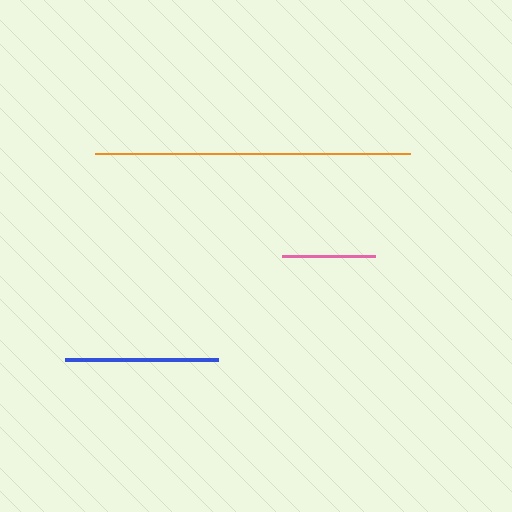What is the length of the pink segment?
The pink segment is approximately 93 pixels long.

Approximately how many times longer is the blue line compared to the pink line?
The blue line is approximately 1.6 times the length of the pink line.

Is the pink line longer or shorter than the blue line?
The blue line is longer than the pink line.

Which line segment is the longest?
The orange line is the longest at approximately 315 pixels.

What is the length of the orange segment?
The orange segment is approximately 315 pixels long.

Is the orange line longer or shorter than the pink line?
The orange line is longer than the pink line.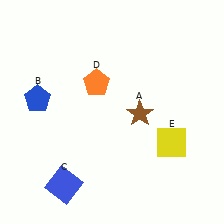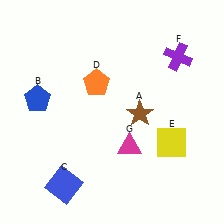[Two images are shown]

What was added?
A purple cross (F), a magenta triangle (G) were added in Image 2.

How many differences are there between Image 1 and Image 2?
There are 2 differences between the two images.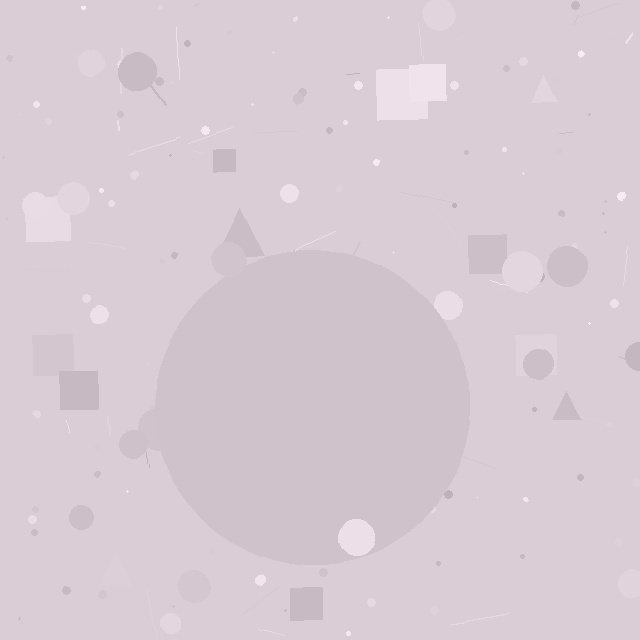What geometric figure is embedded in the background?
A circle is embedded in the background.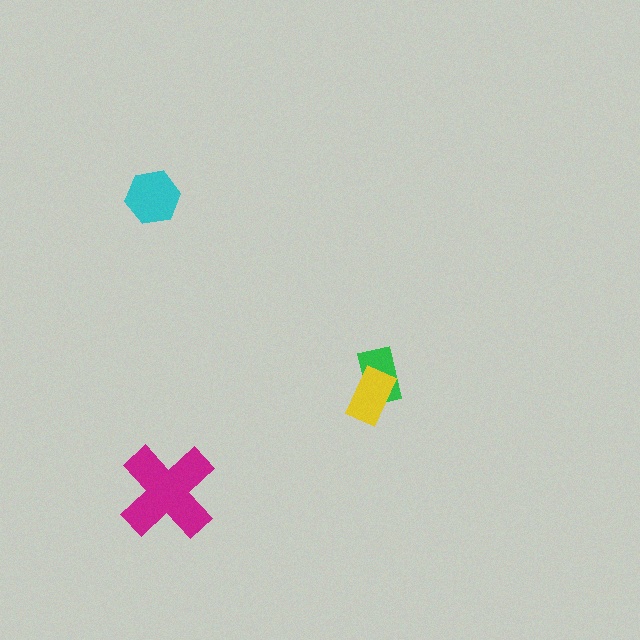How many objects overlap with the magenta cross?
0 objects overlap with the magenta cross.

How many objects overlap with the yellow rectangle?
1 object overlaps with the yellow rectangle.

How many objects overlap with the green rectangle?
1 object overlaps with the green rectangle.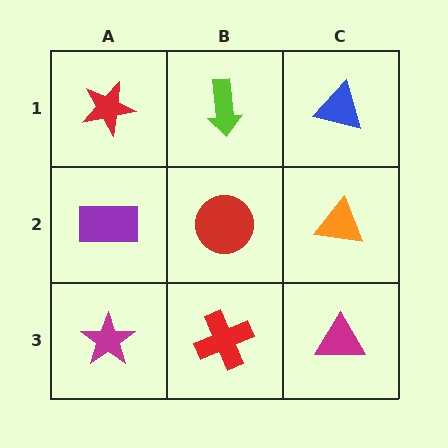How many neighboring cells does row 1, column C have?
2.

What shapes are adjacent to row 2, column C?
A blue triangle (row 1, column C), a magenta triangle (row 3, column C), a red circle (row 2, column B).